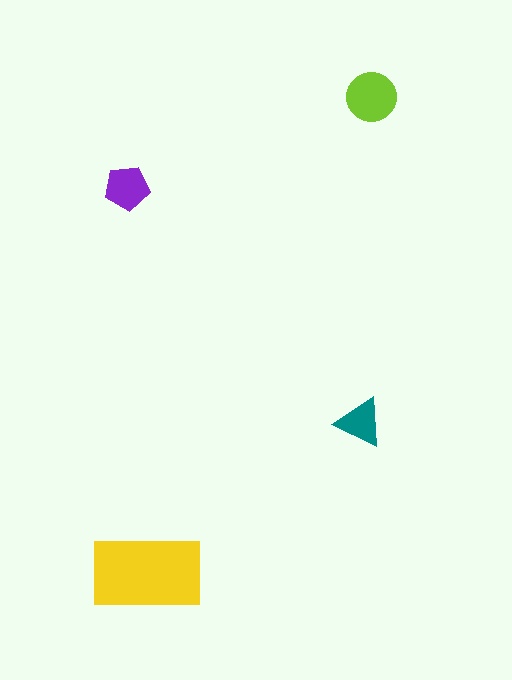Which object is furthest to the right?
The lime circle is rightmost.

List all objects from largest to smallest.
The yellow rectangle, the lime circle, the purple pentagon, the teal triangle.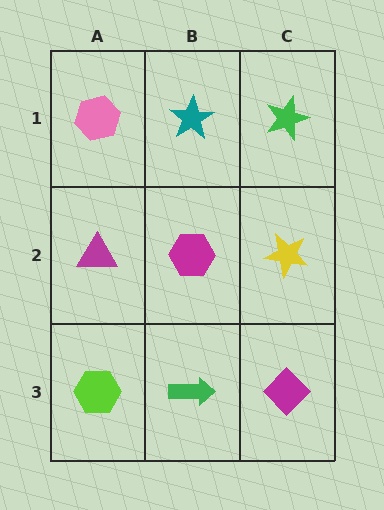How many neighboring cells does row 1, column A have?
2.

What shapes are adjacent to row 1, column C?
A yellow star (row 2, column C), a teal star (row 1, column B).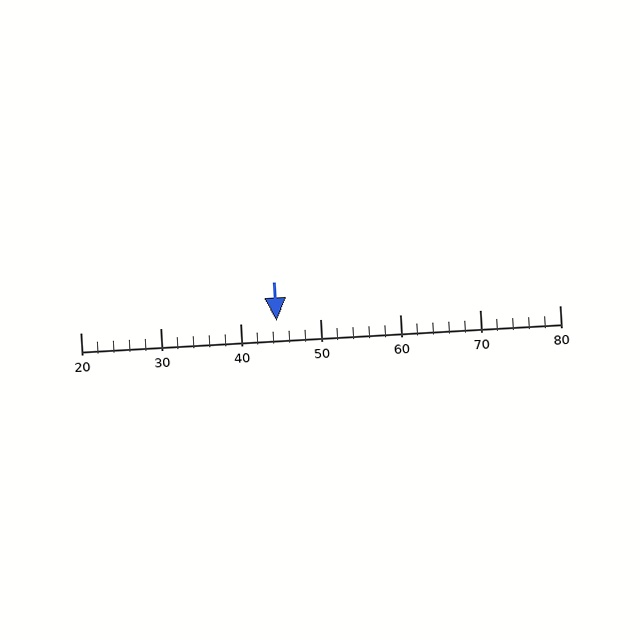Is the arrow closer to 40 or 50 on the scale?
The arrow is closer to 40.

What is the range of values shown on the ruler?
The ruler shows values from 20 to 80.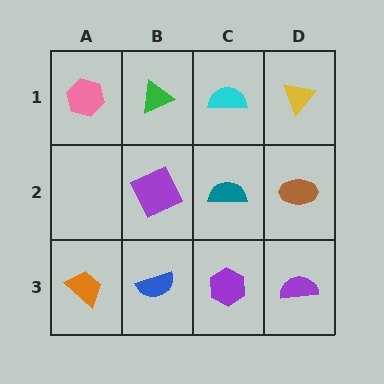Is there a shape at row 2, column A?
No, that cell is empty.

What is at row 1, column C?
A cyan semicircle.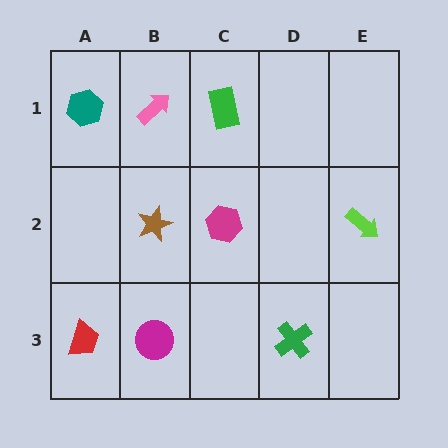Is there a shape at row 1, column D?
No, that cell is empty.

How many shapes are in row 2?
3 shapes.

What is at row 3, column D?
A green cross.